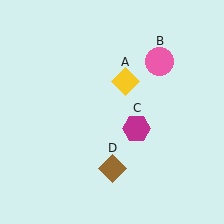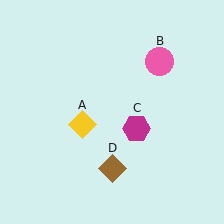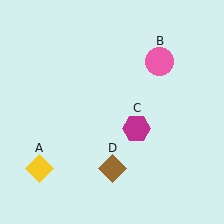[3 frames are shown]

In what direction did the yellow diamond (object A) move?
The yellow diamond (object A) moved down and to the left.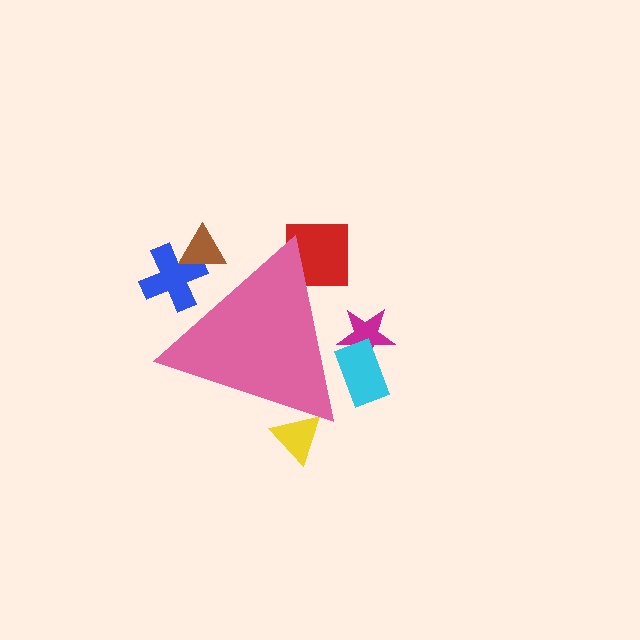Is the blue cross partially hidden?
Yes, the blue cross is partially hidden behind the pink triangle.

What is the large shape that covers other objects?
A pink triangle.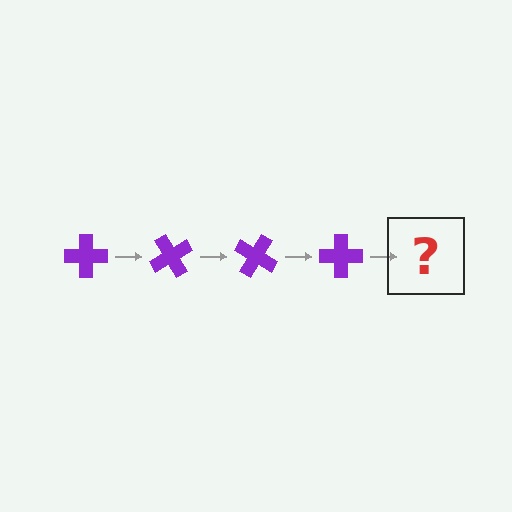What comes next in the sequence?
The next element should be a purple cross rotated 240 degrees.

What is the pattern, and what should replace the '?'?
The pattern is that the cross rotates 60 degrees each step. The '?' should be a purple cross rotated 240 degrees.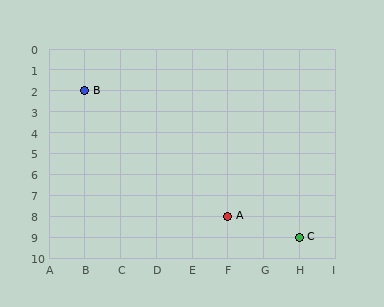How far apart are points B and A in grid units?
Points B and A are 4 columns and 6 rows apart (about 7.2 grid units diagonally).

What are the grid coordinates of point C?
Point C is at grid coordinates (H, 9).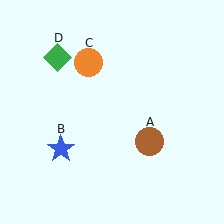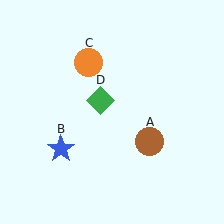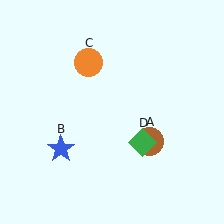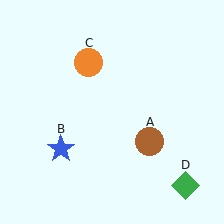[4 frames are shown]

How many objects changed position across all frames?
1 object changed position: green diamond (object D).